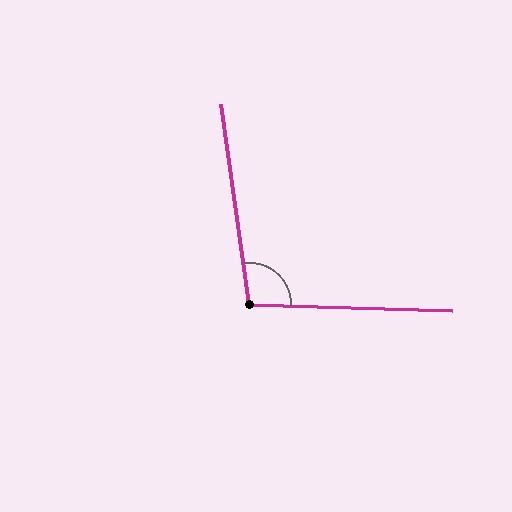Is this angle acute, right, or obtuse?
It is obtuse.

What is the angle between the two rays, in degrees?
Approximately 100 degrees.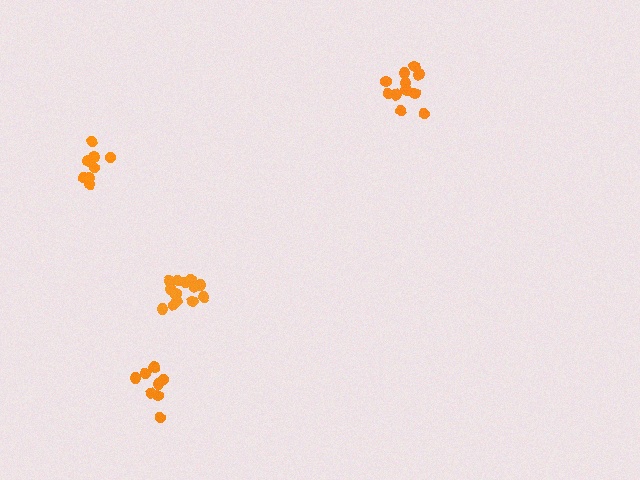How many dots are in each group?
Group 1: 11 dots, Group 2: 8 dots, Group 3: 9 dots, Group 4: 13 dots (41 total).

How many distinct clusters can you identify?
There are 4 distinct clusters.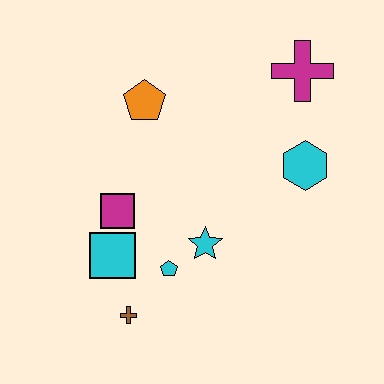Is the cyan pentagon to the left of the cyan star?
Yes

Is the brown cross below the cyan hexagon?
Yes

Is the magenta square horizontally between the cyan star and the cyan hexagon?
No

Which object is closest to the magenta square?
The cyan square is closest to the magenta square.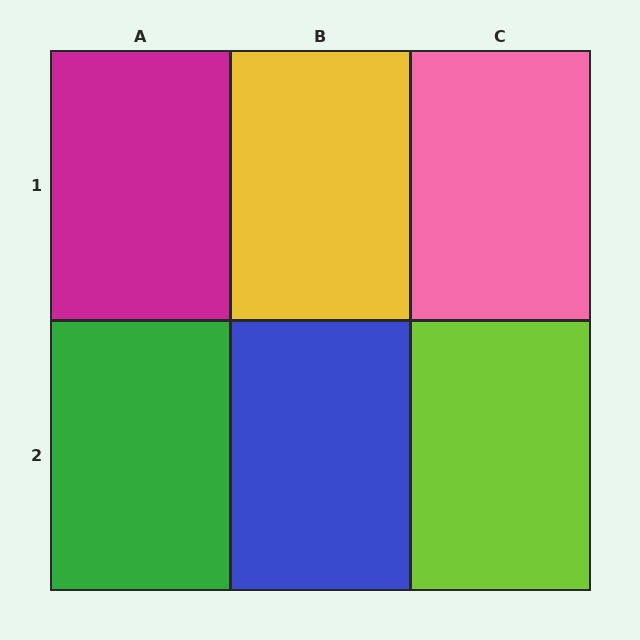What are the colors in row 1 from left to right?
Magenta, yellow, pink.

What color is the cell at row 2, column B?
Blue.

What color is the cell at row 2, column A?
Green.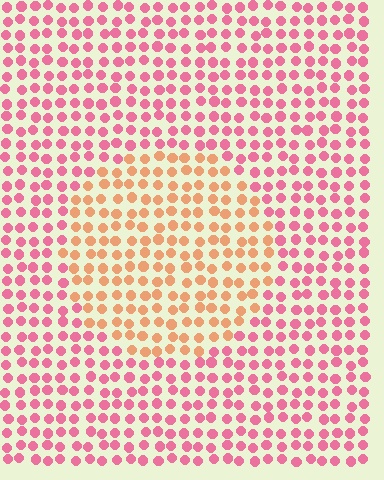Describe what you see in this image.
The image is filled with small pink elements in a uniform arrangement. A circle-shaped region is visible where the elements are tinted to a slightly different hue, forming a subtle color boundary.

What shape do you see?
I see a circle.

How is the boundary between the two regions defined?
The boundary is defined purely by a slight shift in hue (about 45 degrees). Spacing, size, and orientation are identical on both sides.